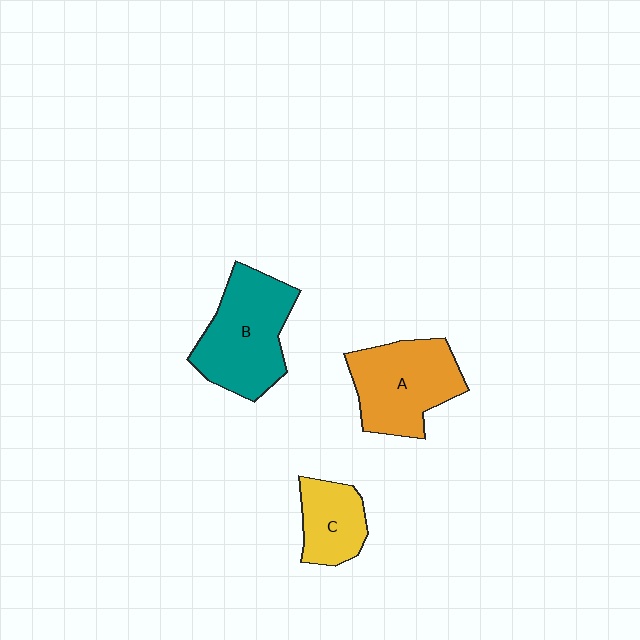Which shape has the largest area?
Shape B (teal).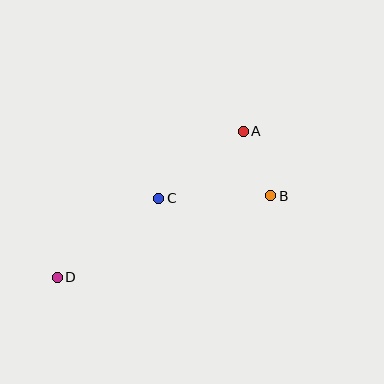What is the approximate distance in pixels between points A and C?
The distance between A and C is approximately 108 pixels.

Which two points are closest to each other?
Points A and B are closest to each other.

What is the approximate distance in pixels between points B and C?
The distance between B and C is approximately 112 pixels.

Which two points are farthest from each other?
Points A and D are farthest from each other.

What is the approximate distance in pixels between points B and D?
The distance between B and D is approximately 228 pixels.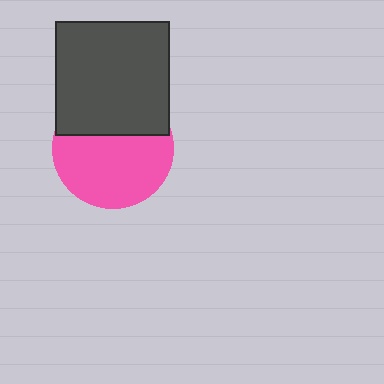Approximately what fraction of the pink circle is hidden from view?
Roughly 36% of the pink circle is hidden behind the dark gray square.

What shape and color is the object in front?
The object in front is a dark gray square.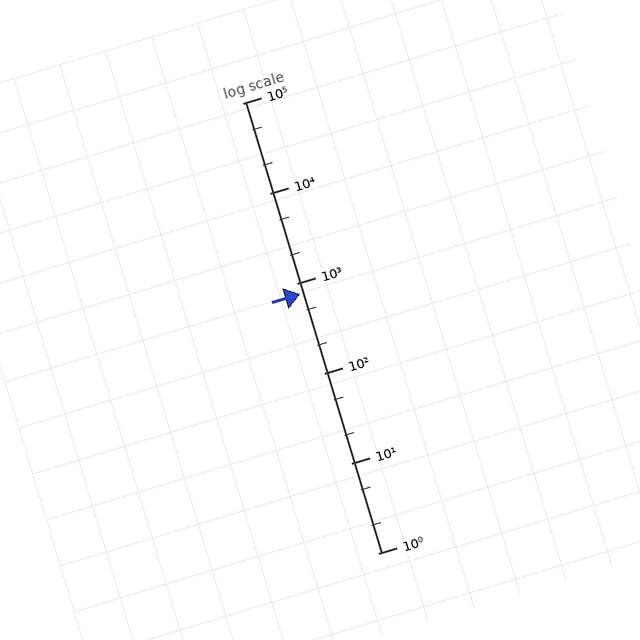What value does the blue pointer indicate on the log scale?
The pointer indicates approximately 750.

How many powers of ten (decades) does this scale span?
The scale spans 5 decades, from 1 to 100000.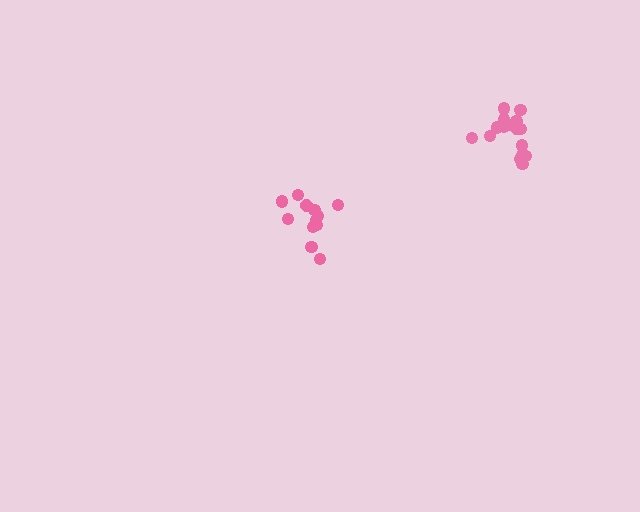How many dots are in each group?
Group 1: 13 dots, Group 2: 17 dots (30 total).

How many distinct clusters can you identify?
There are 2 distinct clusters.